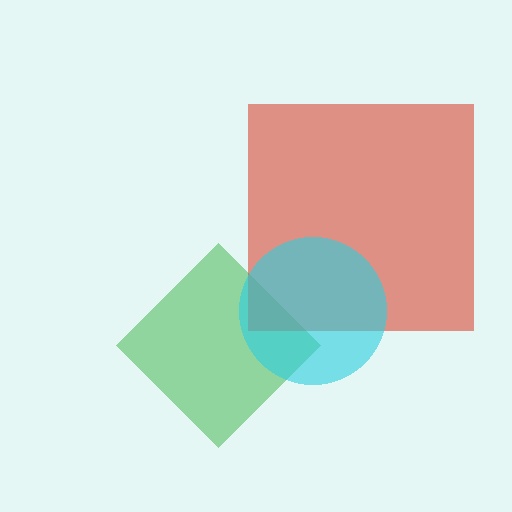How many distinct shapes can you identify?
There are 3 distinct shapes: a green diamond, a red square, a cyan circle.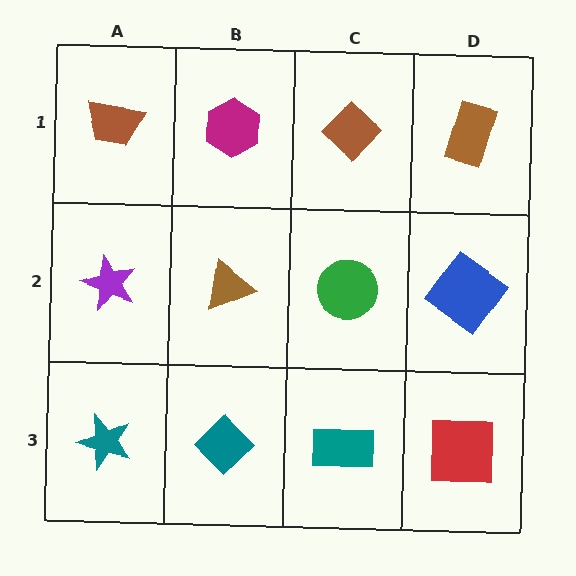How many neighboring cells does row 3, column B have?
3.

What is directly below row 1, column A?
A purple star.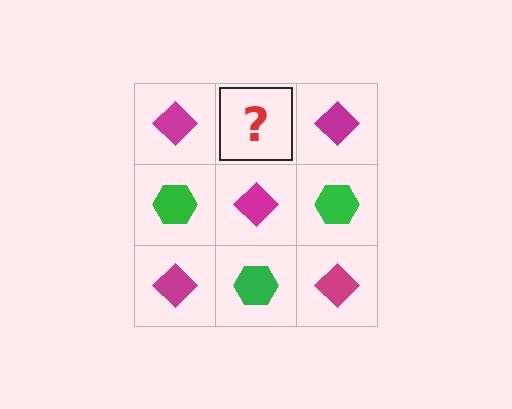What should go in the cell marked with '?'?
The missing cell should contain a green hexagon.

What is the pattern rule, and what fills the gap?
The rule is that it alternates magenta diamond and green hexagon in a checkerboard pattern. The gap should be filled with a green hexagon.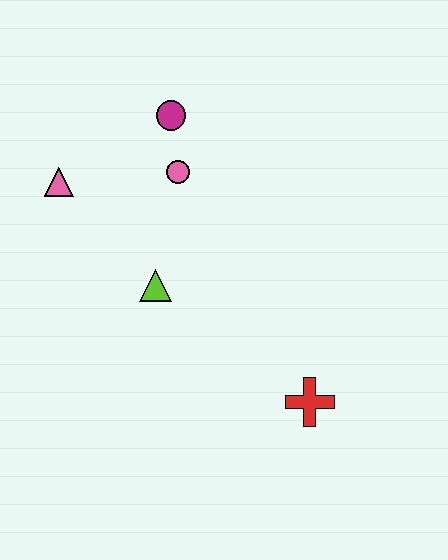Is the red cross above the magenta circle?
No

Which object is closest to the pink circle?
The magenta circle is closest to the pink circle.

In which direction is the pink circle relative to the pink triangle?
The pink circle is to the right of the pink triangle.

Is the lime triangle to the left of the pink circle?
Yes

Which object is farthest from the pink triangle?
The red cross is farthest from the pink triangle.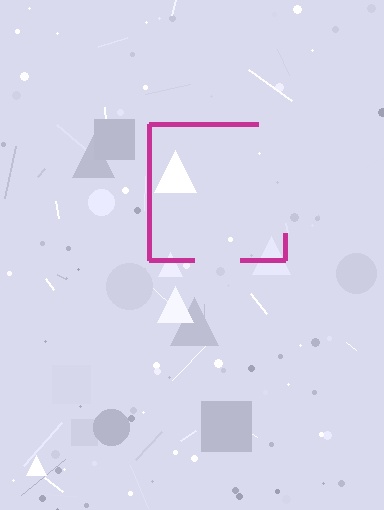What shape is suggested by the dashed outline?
The dashed outline suggests a square.